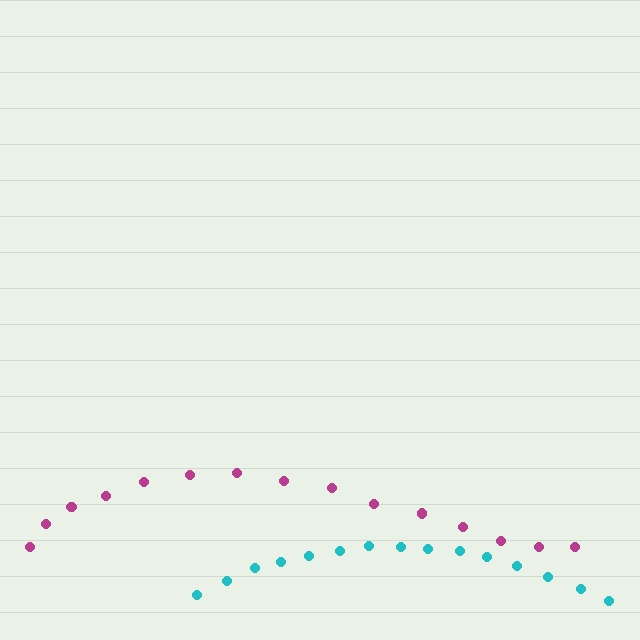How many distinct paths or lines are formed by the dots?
There are 2 distinct paths.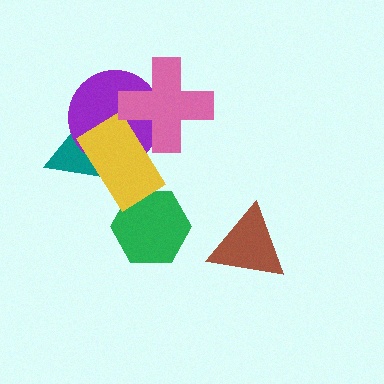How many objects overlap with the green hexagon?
1 object overlaps with the green hexagon.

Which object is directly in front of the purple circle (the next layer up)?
The yellow rectangle is directly in front of the purple circle.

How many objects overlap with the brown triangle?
0 objects overlap with the brown triangle.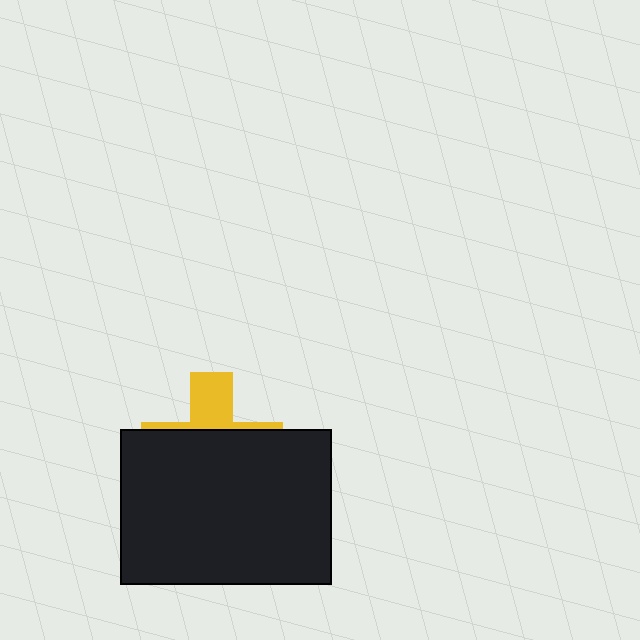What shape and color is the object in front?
The object in front is a black rectangle.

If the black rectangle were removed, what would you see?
You would see the complete yellow cross.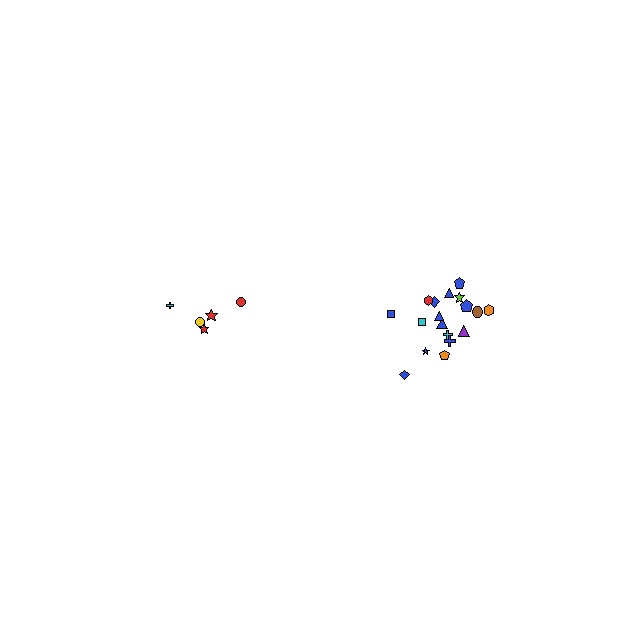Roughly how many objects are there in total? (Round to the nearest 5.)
Roughly 25 objects in total.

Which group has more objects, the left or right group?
The right group.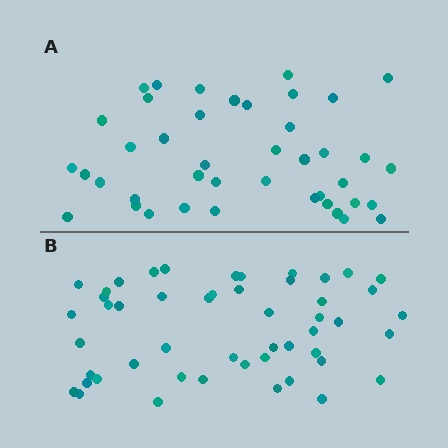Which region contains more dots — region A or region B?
Region B (the bottom region) has more dots.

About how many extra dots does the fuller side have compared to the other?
Region B has roughly 8 or so more dots than region A.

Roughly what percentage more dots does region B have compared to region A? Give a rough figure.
About 20% more.